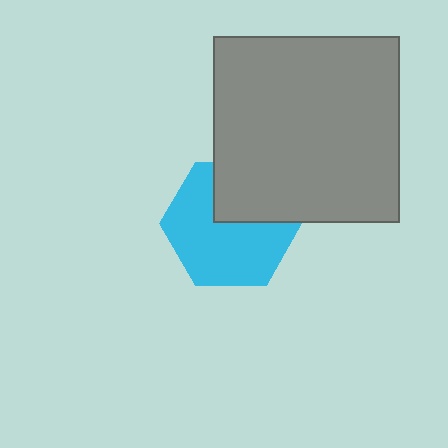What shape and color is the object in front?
The object in front is a gray square.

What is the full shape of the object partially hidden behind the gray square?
The partially hidden object is a cyan hexagon.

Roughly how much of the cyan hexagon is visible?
Most of it is visible (roughly 67%).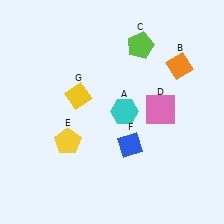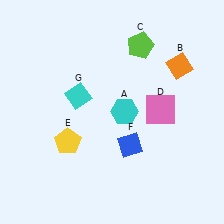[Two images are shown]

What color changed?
The diamond (G) changed from yellow in Image 1 to cyan in Image 2.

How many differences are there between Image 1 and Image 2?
There is 1 difference between the two images.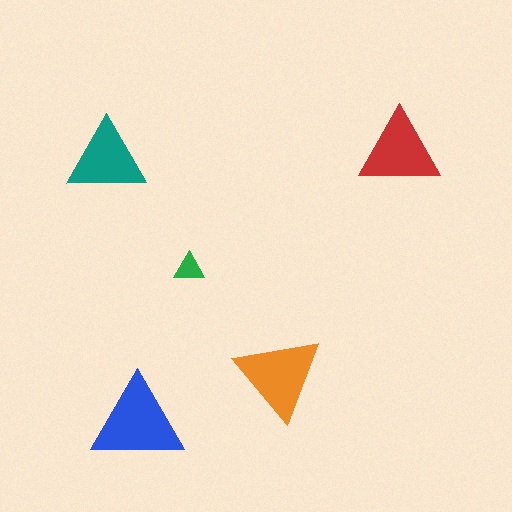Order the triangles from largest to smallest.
the blue one, the orange one, the red one, the teal one, the green one.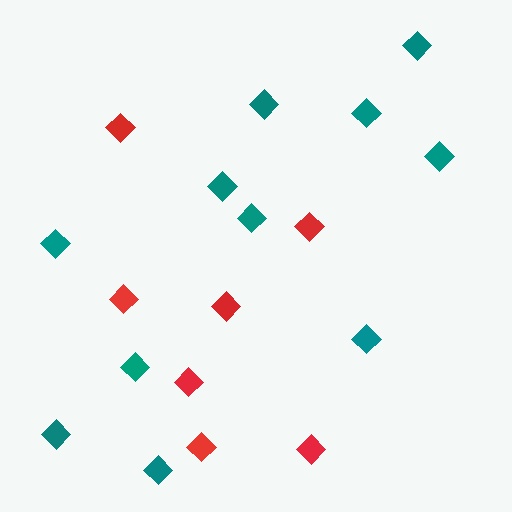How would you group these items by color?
There are 2 groups: one group of teal diamonds (11) and one group of red diamonds (7).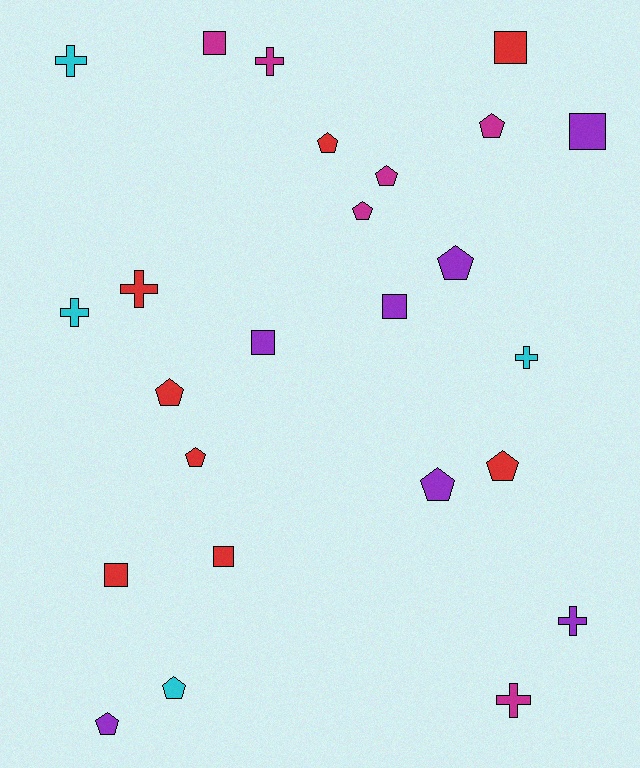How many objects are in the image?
There are 25 objects.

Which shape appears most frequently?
Pentagon, with 11 objects.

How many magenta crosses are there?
There are 2 magenta crosses.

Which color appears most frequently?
Red, with 8 objects.